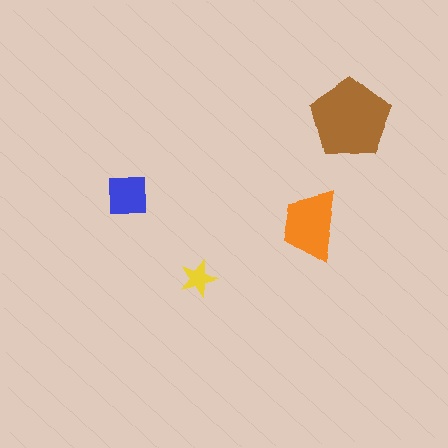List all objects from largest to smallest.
The brown pentagon, the orange trapezoid, the blue square, the yellow star.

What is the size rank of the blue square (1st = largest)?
3rd.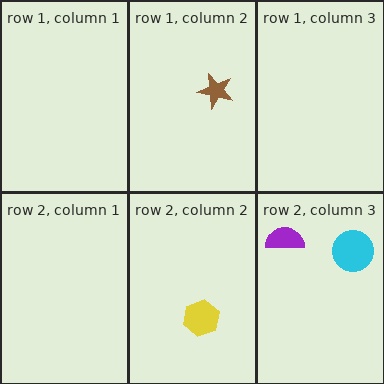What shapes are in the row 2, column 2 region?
The yellow hexagon.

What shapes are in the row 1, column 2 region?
The brown star.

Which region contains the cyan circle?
The row 2, column 3 region.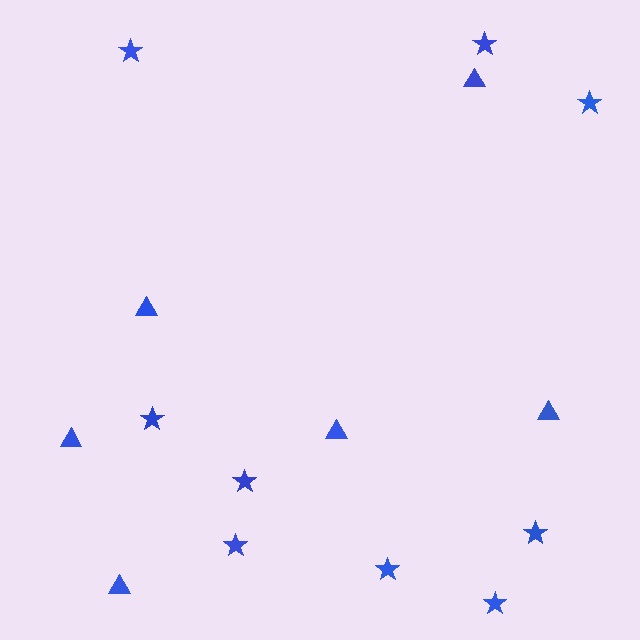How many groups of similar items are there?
There are 2 groups: one group of stars (9) and one group of triangles (6).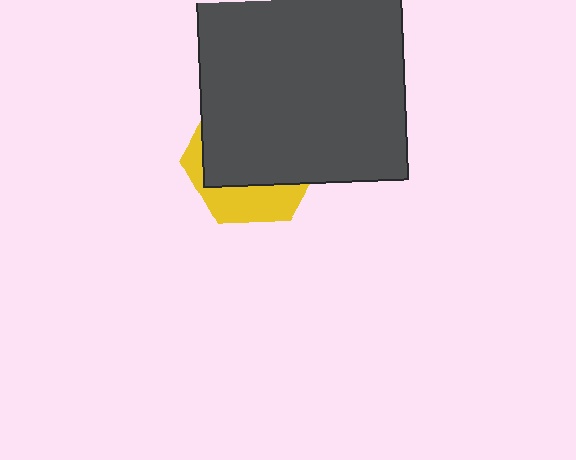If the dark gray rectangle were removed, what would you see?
You would see the complete yellow hexagon.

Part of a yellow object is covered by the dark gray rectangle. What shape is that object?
It is a hexagon.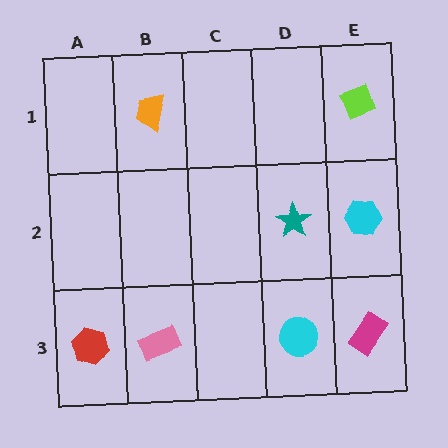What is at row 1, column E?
A lime diamond.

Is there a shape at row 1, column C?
No, that cell is empty.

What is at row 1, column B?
An orange trapezoid.